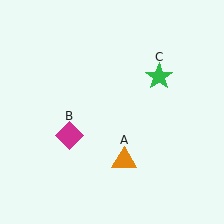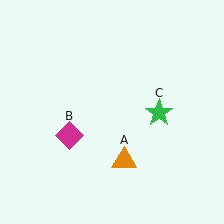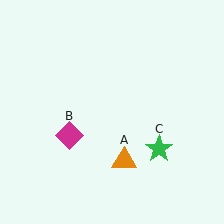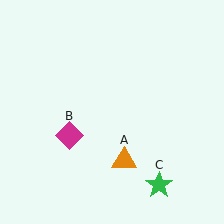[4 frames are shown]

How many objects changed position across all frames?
1 object changed position: green star (object C).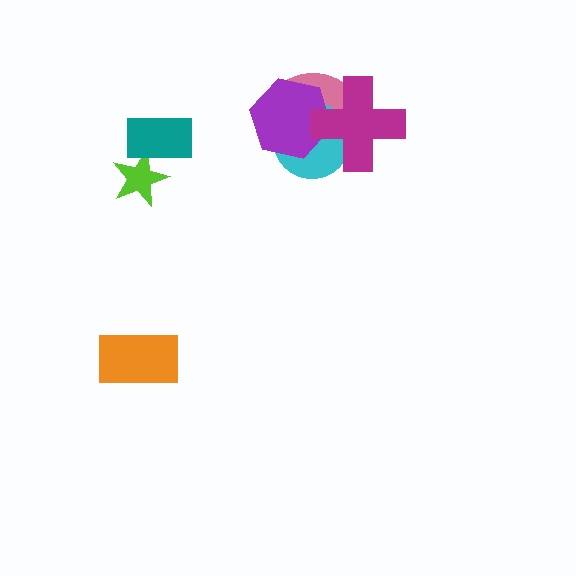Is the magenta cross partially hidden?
No, no other shape covers it.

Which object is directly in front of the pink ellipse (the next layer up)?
The cyan circle is directly in front of the pink ellipse.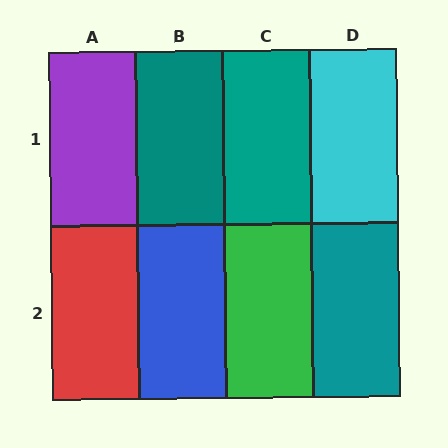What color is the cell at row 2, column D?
Teal.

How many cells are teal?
3 cells are teal.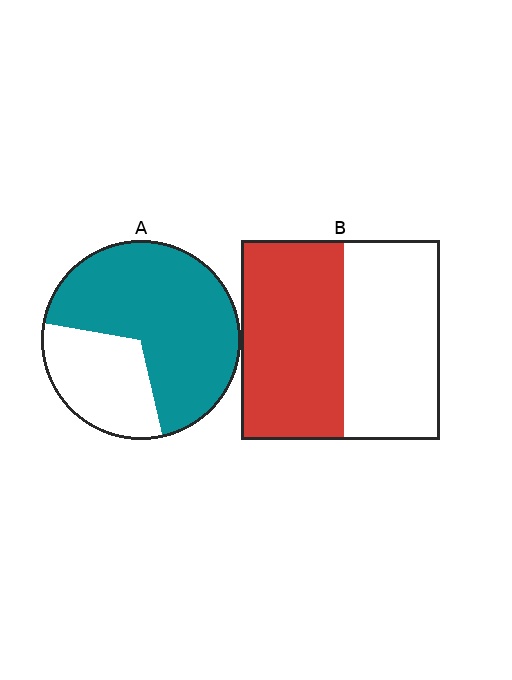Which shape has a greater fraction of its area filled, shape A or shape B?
Shape A.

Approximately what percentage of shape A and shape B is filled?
A is approximately 70% and B is approximately 50%.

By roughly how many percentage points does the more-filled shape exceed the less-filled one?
By roughly 15 percentage points (A over B).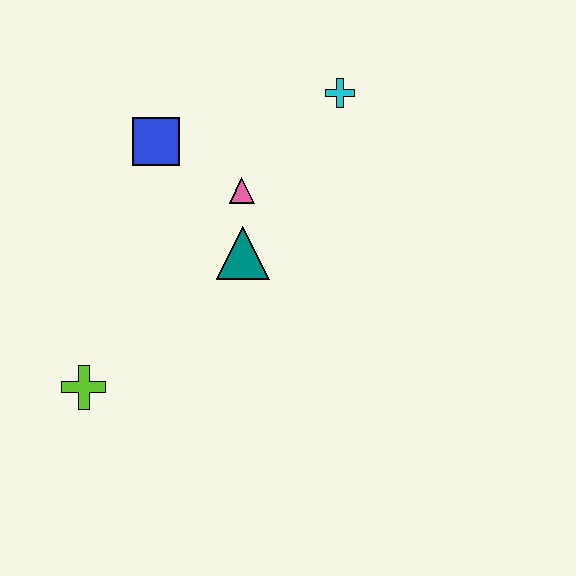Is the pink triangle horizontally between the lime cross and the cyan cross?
Yes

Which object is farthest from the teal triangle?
The lime cross is farthest from the teal triangle.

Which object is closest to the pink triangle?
The teal triangle is closest to the pink triangle.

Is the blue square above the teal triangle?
Yes